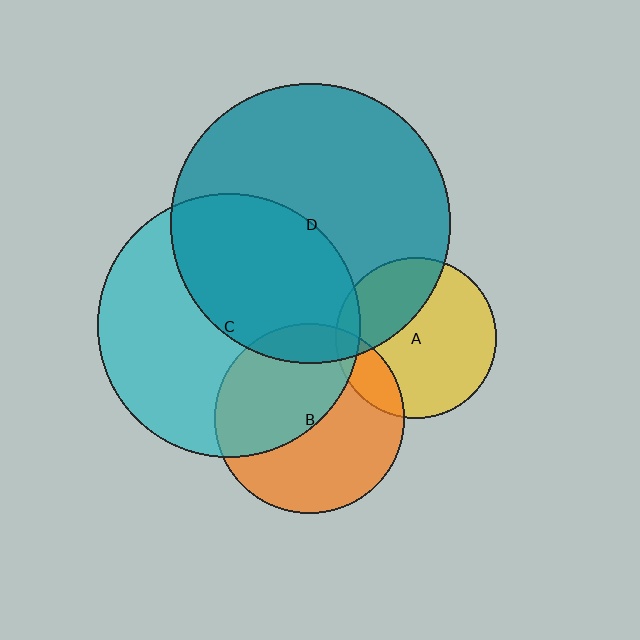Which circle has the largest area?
Circle D (teal).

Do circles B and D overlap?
Yes.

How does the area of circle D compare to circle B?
Approximately 2.2 times.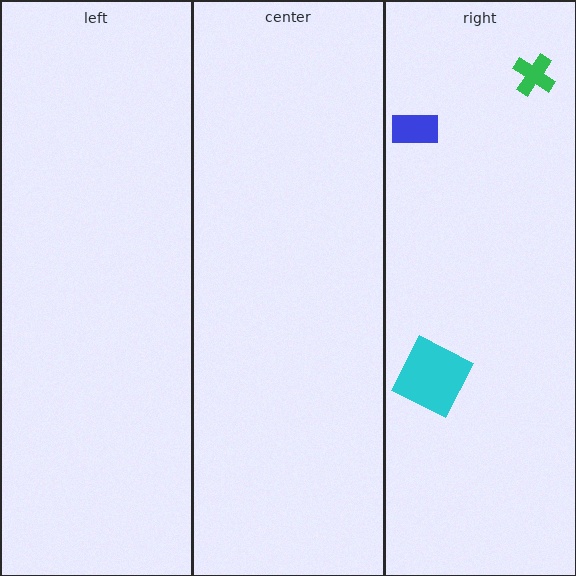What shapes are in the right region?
The cyan square, the green cross, the blue rectangle.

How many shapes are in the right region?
3.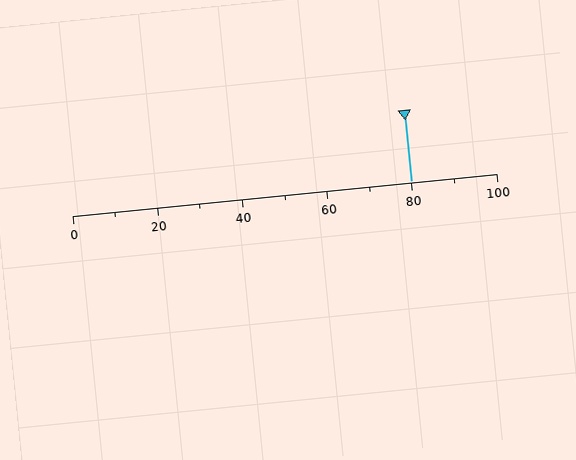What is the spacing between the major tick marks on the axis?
The major ticks are spaced 20 apart.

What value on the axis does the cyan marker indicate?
The marker indicates approximately 80.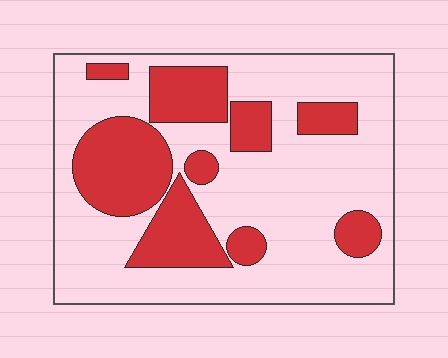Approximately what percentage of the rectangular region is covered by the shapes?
Approximately 30%.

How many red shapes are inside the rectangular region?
9.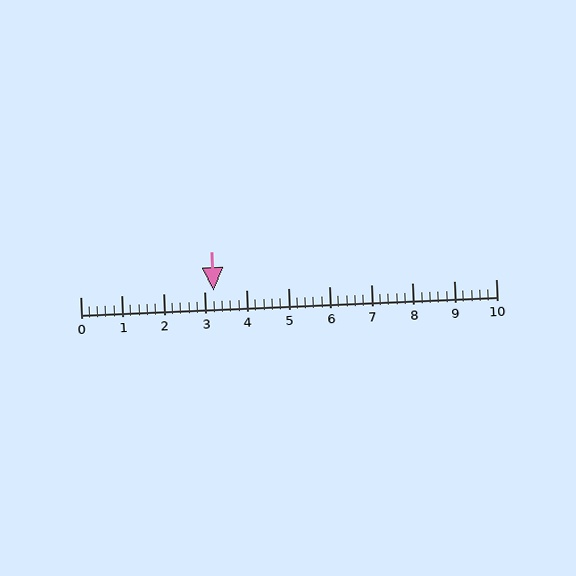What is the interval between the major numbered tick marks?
The major tick marks are spaced 1 units apart.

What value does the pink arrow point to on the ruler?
The pink arrow points to approximately 3.2.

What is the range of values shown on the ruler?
The ruler shows values from 0 to 10.